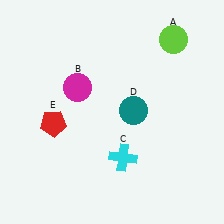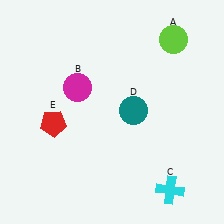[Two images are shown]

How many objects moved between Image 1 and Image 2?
1 object moved between the two images.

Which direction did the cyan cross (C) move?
The cyan cross (C) moved right.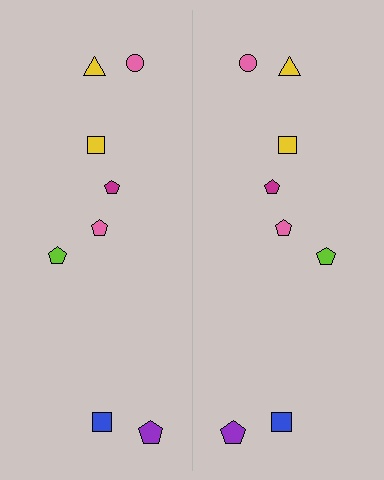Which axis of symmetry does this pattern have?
The pattern has a vertical axis of symmetry running through the center of the image.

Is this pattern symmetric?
Yes, this pattern has bilateral (reflection) symmetry.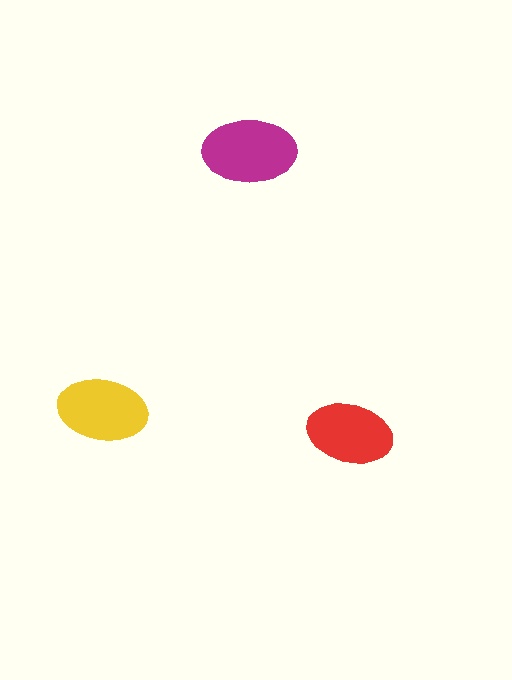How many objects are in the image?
There are 3 objects in the image.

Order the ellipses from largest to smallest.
the magenta one, the yellow one, the red one.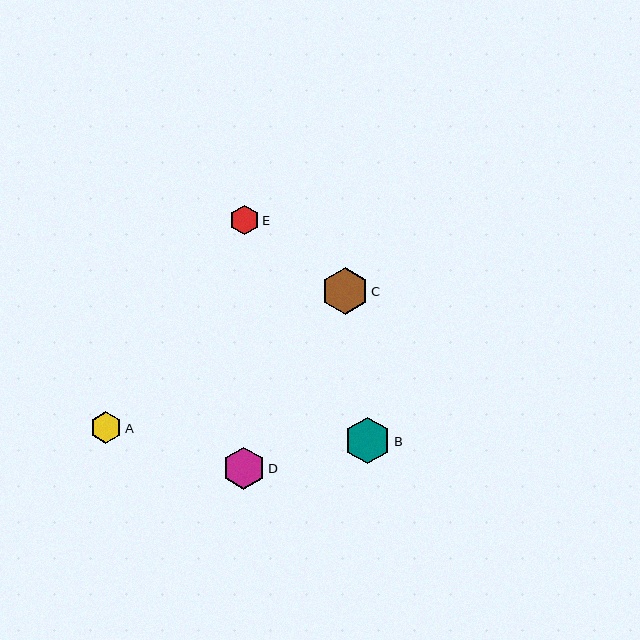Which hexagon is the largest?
Hexagon B is the largest with a size of approximately 47 pixels.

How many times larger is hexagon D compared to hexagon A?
Hexagon D is approximately 1.3 times the size of hexagon A.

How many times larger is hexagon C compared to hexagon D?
Hexagon C is approximately 1.1 times the size of hexagon D.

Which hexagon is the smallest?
Hexagon E is the smallest with a size of approximately 29 pixels.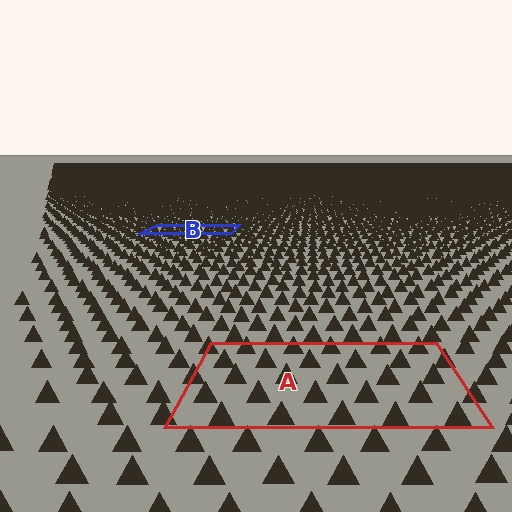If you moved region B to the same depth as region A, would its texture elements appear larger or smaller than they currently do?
They would appear larger. At a closer depth, the same texture elements are projected at a bigger on-screen size.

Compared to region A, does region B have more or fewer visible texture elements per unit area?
Region B has more texture elements per unit area — they are packed more densely because it is farther away.